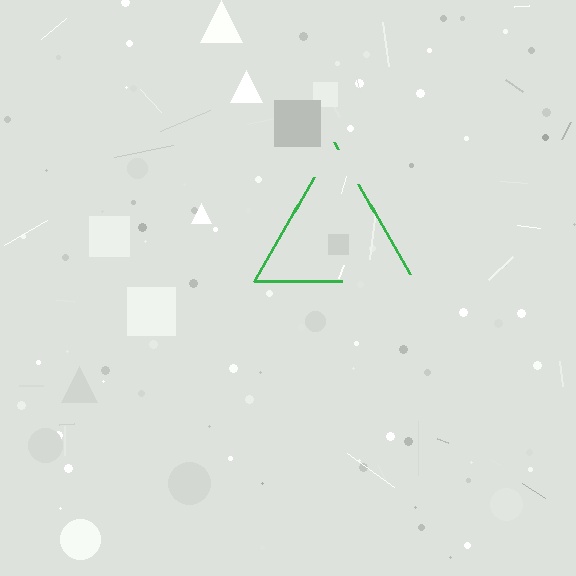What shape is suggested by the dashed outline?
The dashed outline suggests a triangle.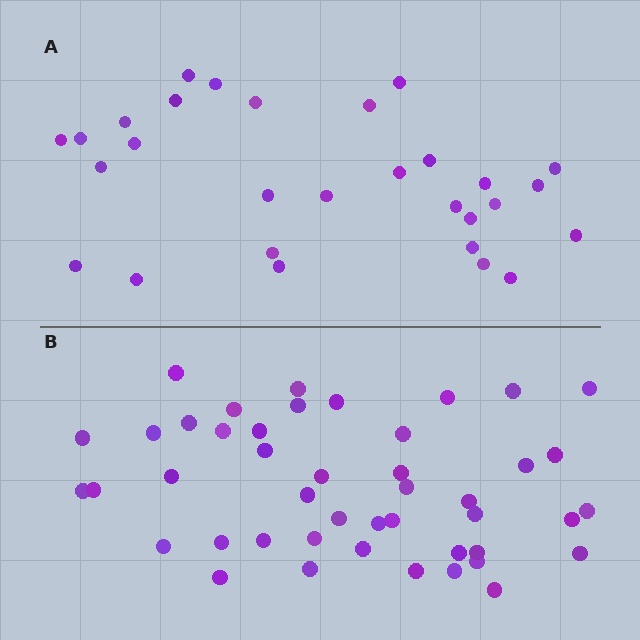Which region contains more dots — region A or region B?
Region B (the bottom region) has more dots.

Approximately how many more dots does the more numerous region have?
Region B has approximately 15 more dots than region A.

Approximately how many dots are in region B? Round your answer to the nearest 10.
About 40 dots. (The exact count is 45, which rounds to 40.)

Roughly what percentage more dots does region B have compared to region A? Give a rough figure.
About 55% more.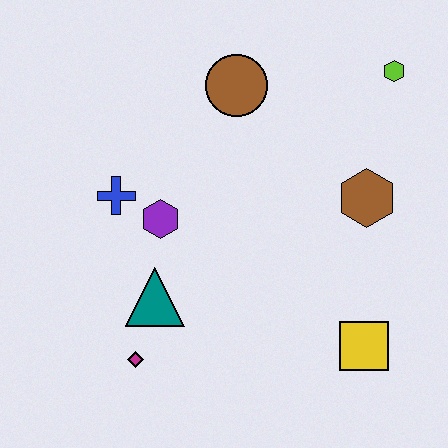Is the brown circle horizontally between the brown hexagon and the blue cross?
Yes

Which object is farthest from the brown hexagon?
The magenta diamond is farthest from the brown hexagon.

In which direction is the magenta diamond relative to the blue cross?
The magenta diamond is below the blue cross.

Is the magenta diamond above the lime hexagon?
No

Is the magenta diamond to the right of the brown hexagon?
No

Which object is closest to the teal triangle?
The magenta diamond is closest to the teal triangle.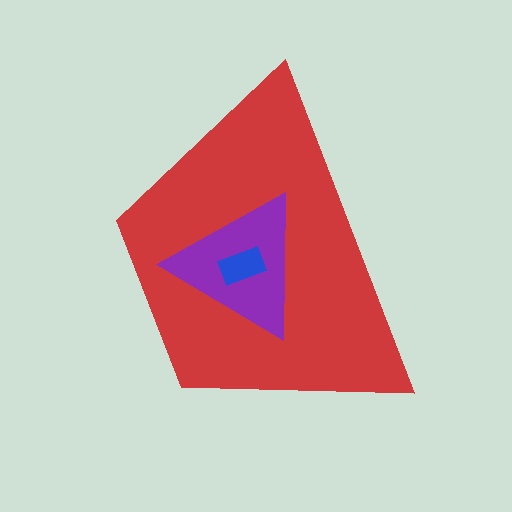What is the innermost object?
The blue rectangle.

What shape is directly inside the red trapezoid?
The purple triangle.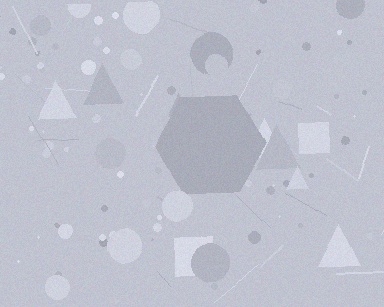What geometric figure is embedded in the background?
A hexagon is embedded in the background.